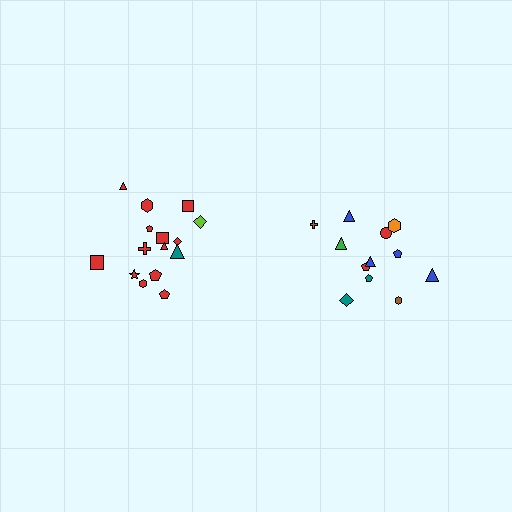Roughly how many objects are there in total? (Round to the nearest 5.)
Roughly 25 objects in total.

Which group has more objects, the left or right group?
The left group.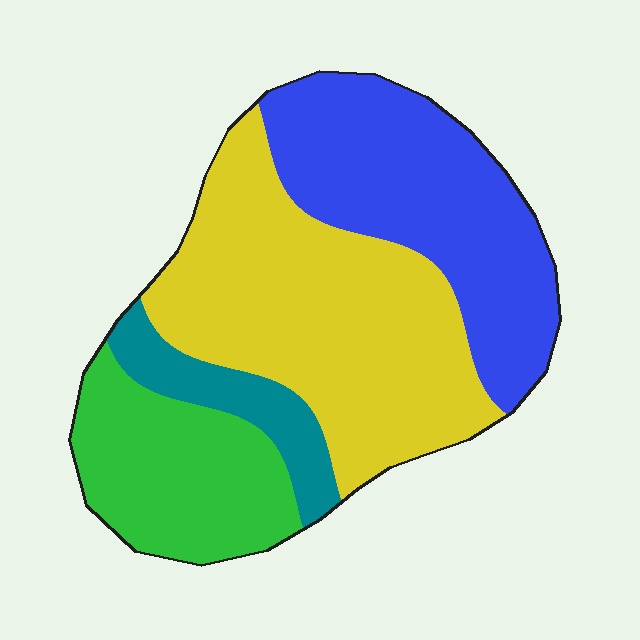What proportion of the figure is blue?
Blue takes up between a sixth and a third of the figure.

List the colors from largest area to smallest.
From largest to smallest: yellow, blue, green, teal.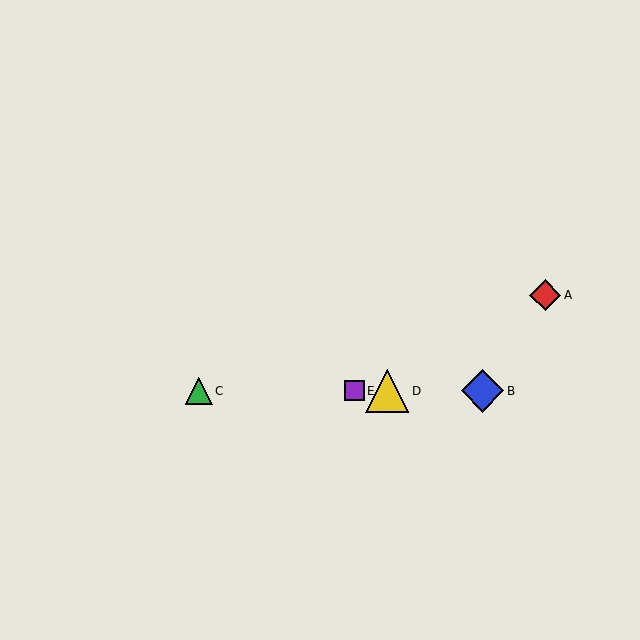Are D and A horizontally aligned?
No, D is at y≈391 and A is at y≈295.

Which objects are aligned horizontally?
Objects B, C, D, E are aligned horizontally.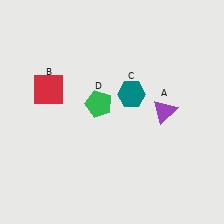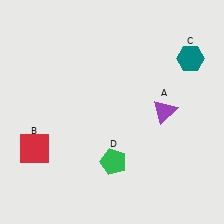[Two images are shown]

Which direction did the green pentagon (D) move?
The green pentagon (D) moved down.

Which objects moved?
The objects that moved are: the red square (B), the teal hexagon (C), the green pentagon (D).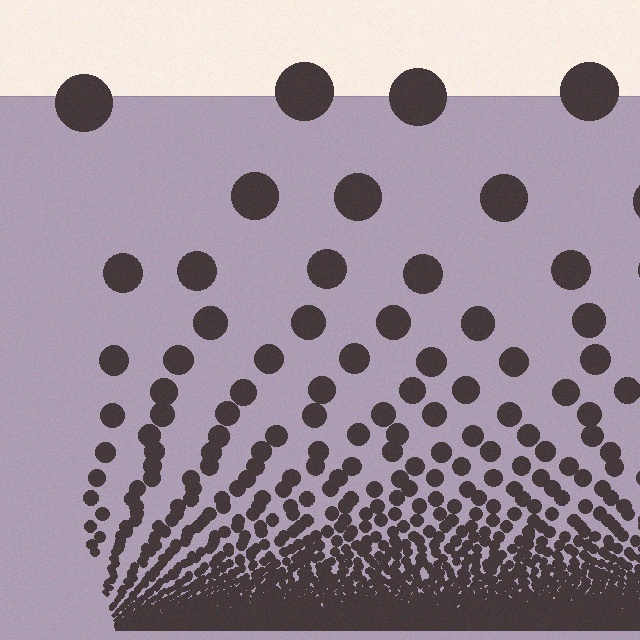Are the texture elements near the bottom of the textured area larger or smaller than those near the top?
Smaller. The gradient is inverted — elements near the bottom are smaller and denser.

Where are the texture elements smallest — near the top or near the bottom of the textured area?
Near the bottom.